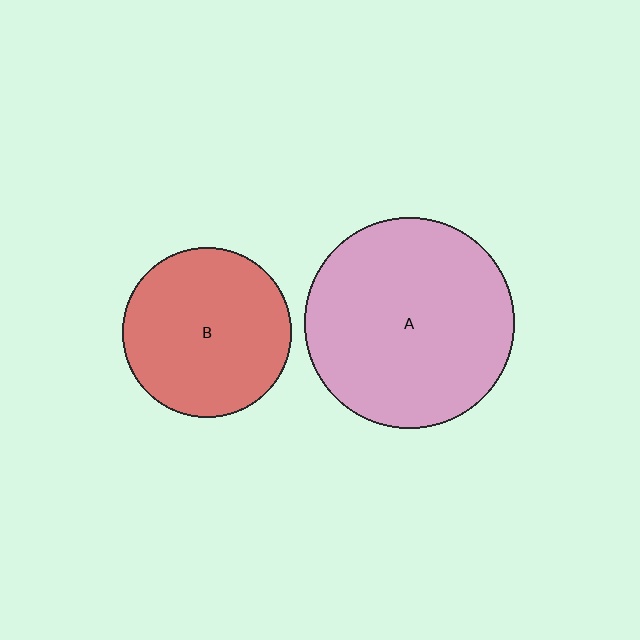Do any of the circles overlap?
No, none of the circles overlap.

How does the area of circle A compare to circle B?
Approximately 1.5 times.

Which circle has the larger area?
Circle A (pink).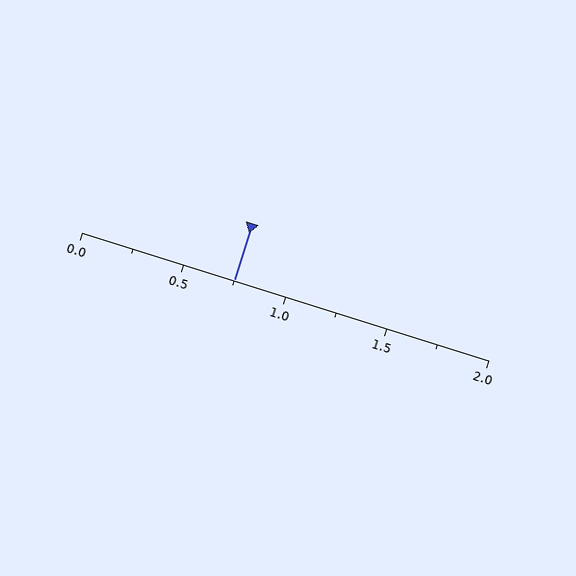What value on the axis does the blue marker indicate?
The marker indicates approximately 0.75.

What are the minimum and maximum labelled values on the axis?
The axis runs from 0.0 to 2.0.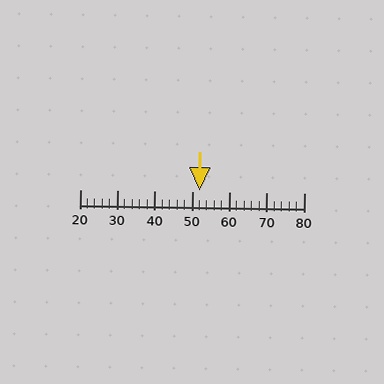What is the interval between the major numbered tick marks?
The major tick marks are spaced 10 units apart.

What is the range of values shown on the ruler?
The ruler shows values from 20 to 80.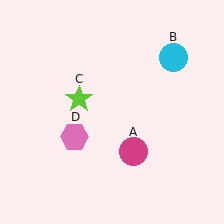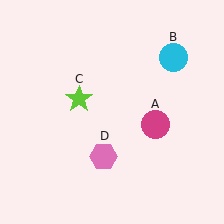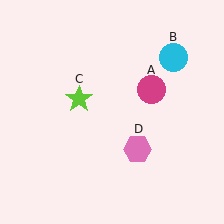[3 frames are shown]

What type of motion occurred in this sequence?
The magenta circle (object A), pink hexagon (object D) rotated counterclockwise around the center of the scene.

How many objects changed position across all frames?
2 objects changed position: magenta circle (object A), pink hexagon (object D).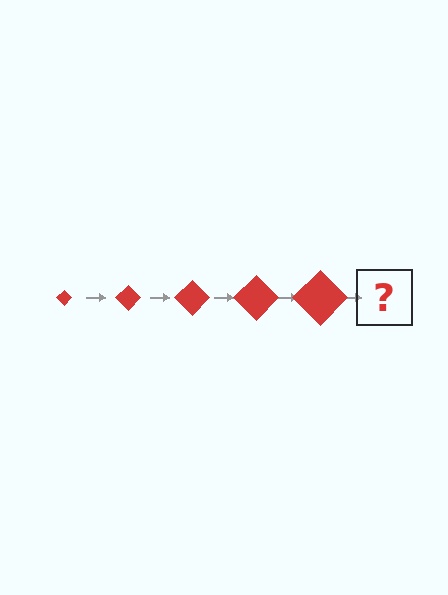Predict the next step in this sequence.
The next step is a red diamond, larger than the previous one.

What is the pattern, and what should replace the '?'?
The pattern is that the diamond gets progressively larger each step. The '?' should be a red diamond, larger than the previous one.